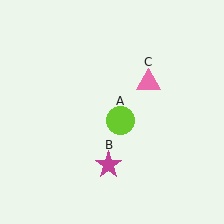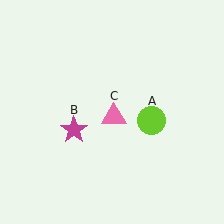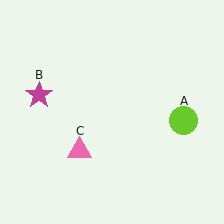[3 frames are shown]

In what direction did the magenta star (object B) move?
The magenta star (object B) moved up and to the left.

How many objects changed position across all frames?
3 objects changed position: lime circle (object A), magenta star (object B), pink triangle (object C).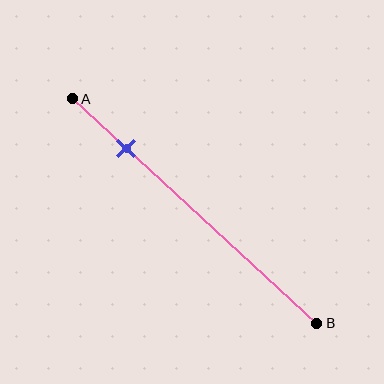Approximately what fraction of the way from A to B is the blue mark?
The blue mark is approximately 20% of the way from A to B.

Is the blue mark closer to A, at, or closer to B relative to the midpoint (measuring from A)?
The blue mark is closer to point A than the midpoint of segment AB.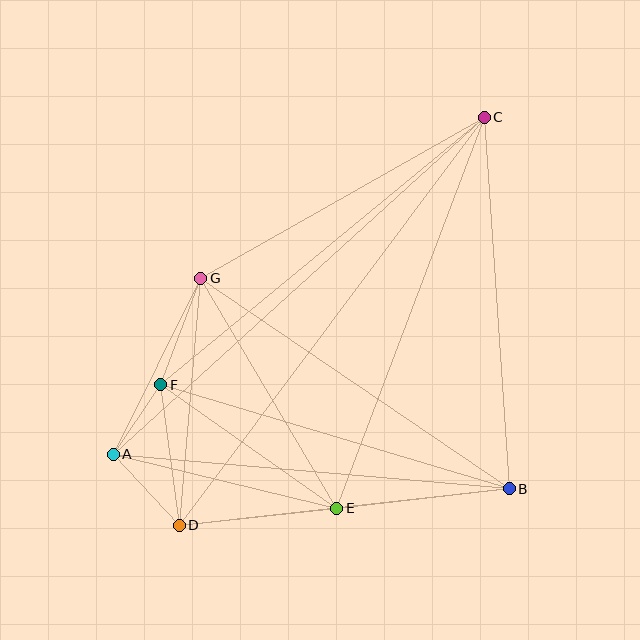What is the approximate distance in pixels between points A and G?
The distance between A and G is approximately 197 pixels.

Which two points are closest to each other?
Points A and F are closest to each other.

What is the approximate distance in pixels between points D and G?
The distance between D and G is approximately 248 pixels.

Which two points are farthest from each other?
Points C and D are farthest from each other.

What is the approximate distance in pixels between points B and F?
The distance between B and F is approximately 364 pixels.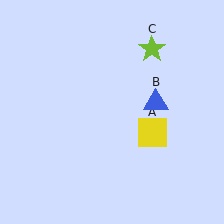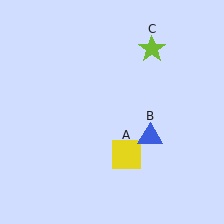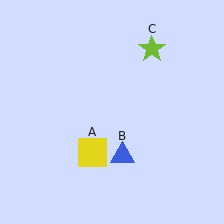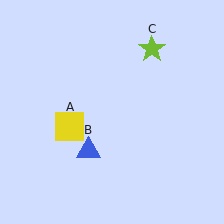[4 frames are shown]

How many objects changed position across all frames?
2 objects changed position: yellow square (object A), blue triangle (object B).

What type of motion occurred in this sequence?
The yellow square (object A), blue triangle (object B) rotated clockwise around the center of the scene.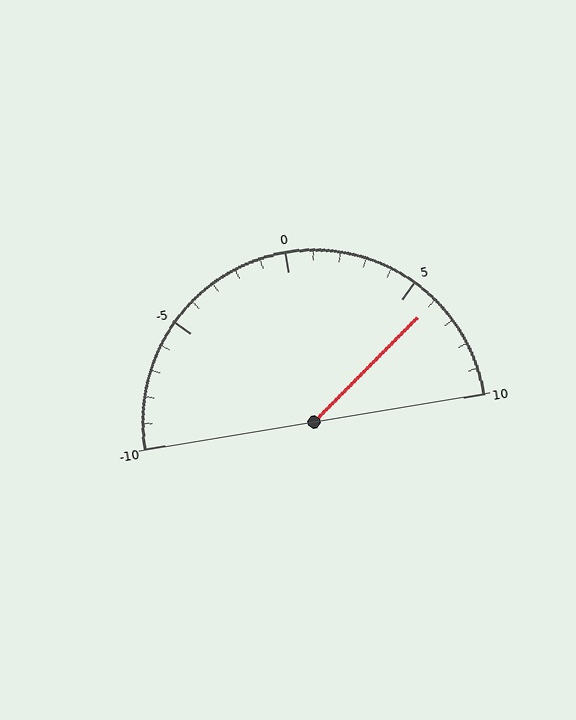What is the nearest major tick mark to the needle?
The nearest major tick mark is 5.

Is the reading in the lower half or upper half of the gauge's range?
The reading is in the upper half of the range (-10 to 10).